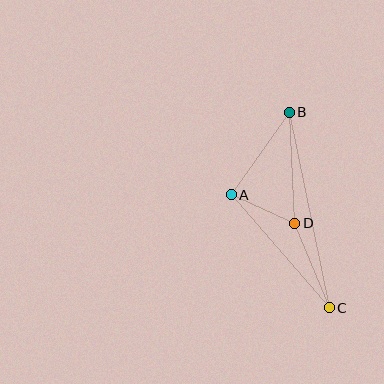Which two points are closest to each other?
Points A and D are closest to each other.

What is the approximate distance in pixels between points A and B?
The distance between A and B is approximately 101 pixels.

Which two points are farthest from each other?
Points B and C are farthest from each other.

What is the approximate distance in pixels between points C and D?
The distance between C and D is approximately 91 pixels.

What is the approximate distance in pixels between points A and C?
The distance between A and C is approximately 150 pixels.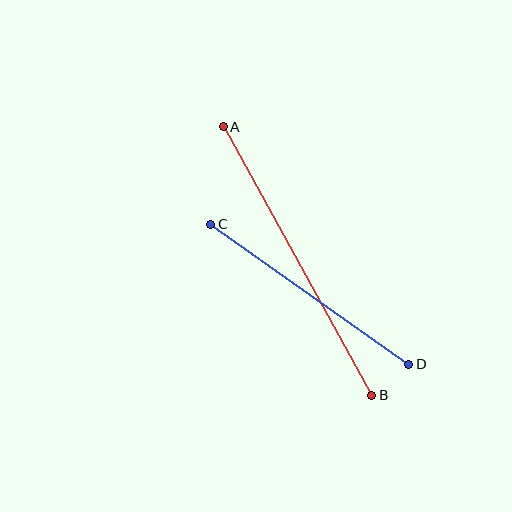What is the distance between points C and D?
The distance is approximately 243 pixels.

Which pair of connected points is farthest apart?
Points A and B are farthest apart.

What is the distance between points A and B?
The distance is approximately 307 pixels.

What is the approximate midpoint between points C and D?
The midpoint is at approximately (310, 294) pixels.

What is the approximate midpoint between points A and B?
The midpoint is at approximately (298, 261) pixels.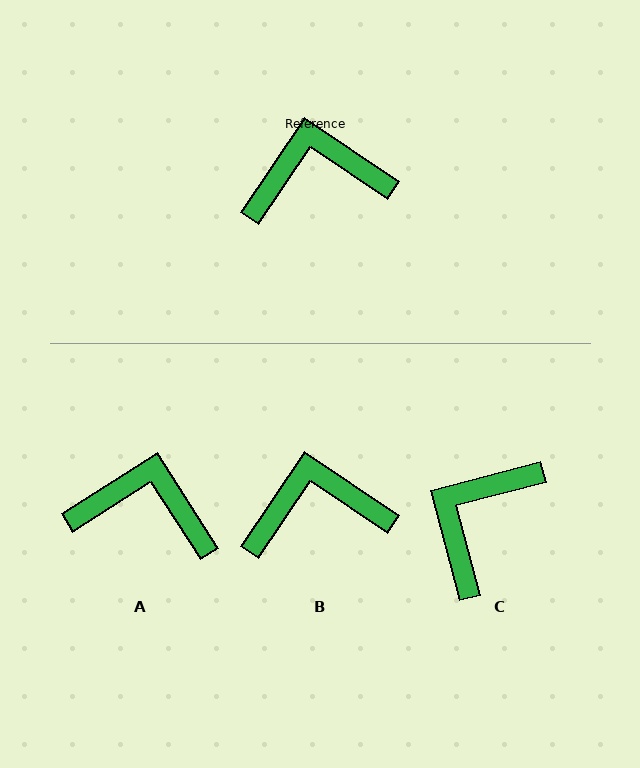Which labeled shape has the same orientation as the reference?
B.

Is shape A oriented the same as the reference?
No, it is off by about 23 degrees.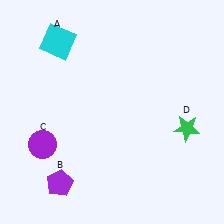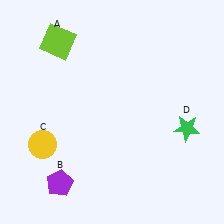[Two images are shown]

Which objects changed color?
A changed from cyan to lime. C changed from purple to yellow.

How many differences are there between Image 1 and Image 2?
There are 2 differences between the two images.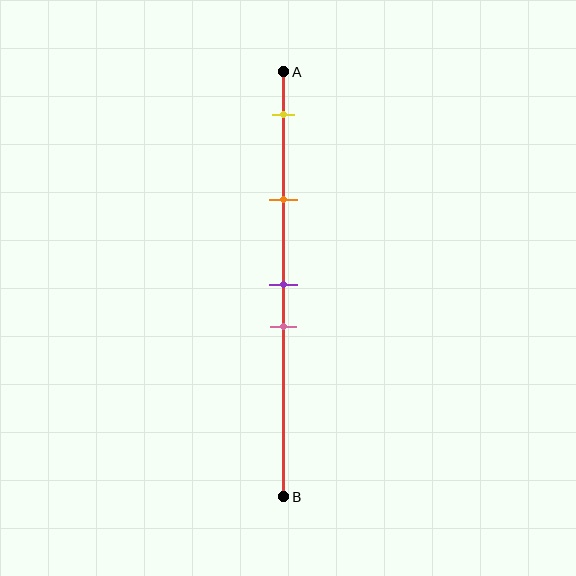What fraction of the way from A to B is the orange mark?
The orange mark is approximately 30% (0.3) of the way from A to B.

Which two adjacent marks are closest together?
The purple and pink marks are the closest adjacent pair.